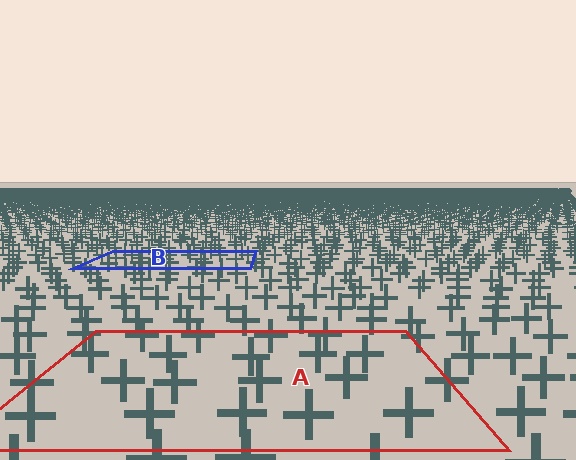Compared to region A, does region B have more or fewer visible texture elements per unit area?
Region B has more texture elements per unit area — they are packed more densely because it is farther away.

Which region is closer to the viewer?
Region A is closer. The texture elements there are larger and more spread out.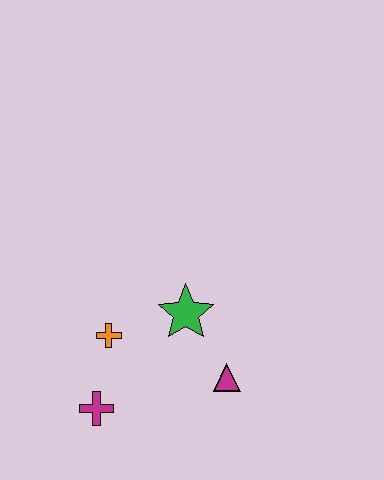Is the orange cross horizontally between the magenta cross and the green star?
Yes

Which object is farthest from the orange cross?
The magenta triangle is farthest from the orange cross.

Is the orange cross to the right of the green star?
No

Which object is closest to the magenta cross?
The orange cross is closest to the magenta cross.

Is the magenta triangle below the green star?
Yes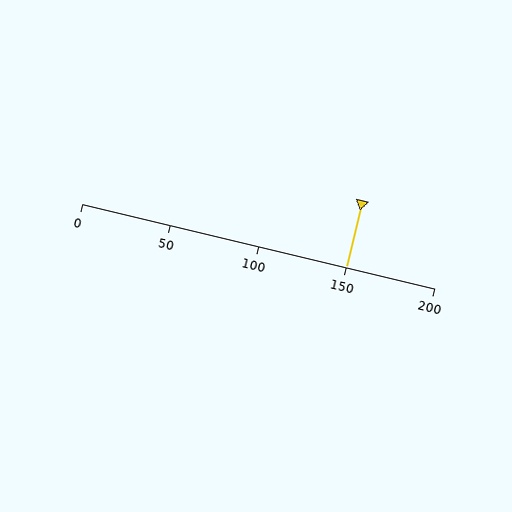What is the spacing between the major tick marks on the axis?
The major ticks are spaced 50 apart.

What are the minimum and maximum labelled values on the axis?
The axis runs from 0 to 200.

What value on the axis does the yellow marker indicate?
The marker indicates approximately 150.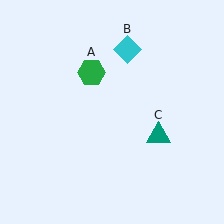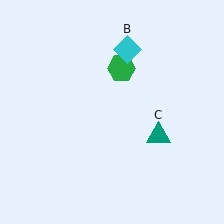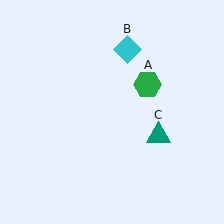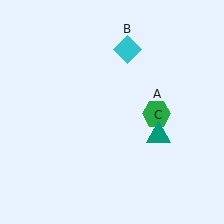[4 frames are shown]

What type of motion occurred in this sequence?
The green hexagon (object A) rotated clockwise around the center of the scene.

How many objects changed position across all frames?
1 object changed position: green hexagon (object A).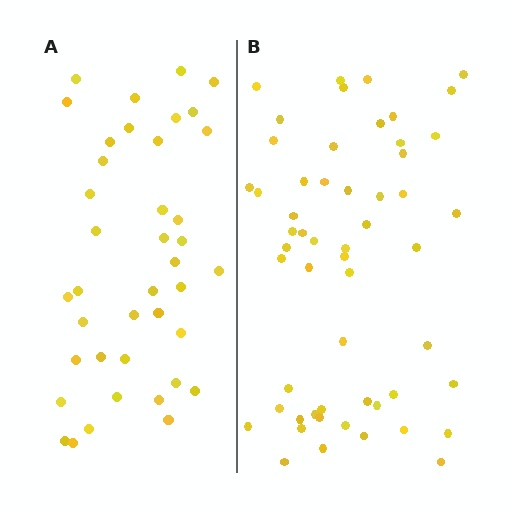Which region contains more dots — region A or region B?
Region B (the right region) has more dots.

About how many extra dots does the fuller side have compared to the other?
Region B has approximately 15 more dots than region A.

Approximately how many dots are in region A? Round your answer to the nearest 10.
About 40 dots.